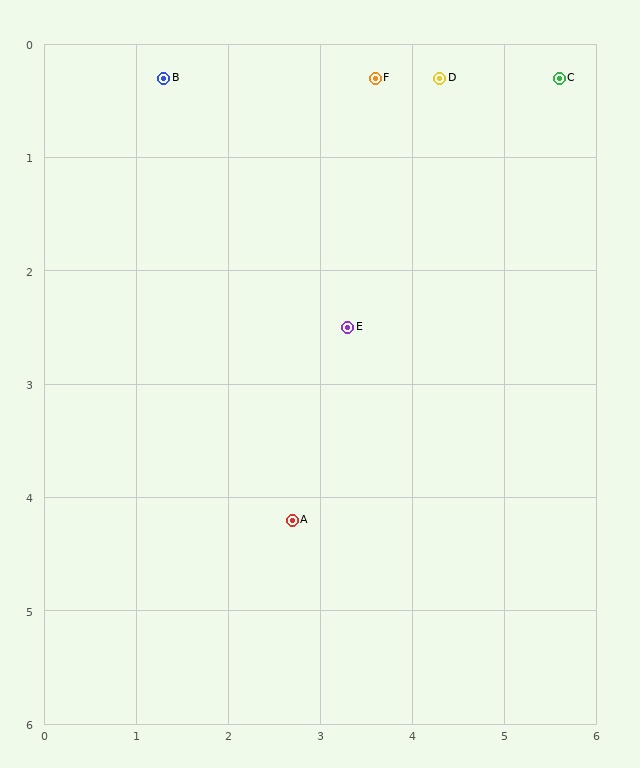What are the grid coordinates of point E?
Point E is at approximately (3.3, 2.5).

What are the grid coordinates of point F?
Point F is at approximately (3.6, 0.3).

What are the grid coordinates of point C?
Point C is at approximately (5.6, 0.3).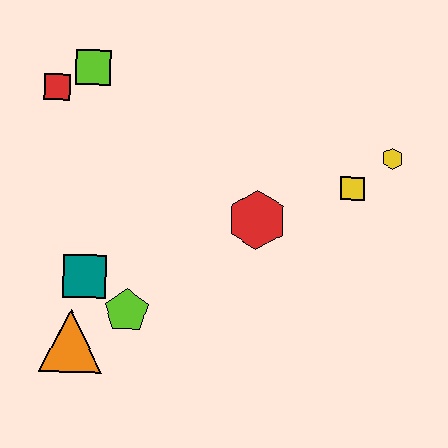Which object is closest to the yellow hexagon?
The yellow square is closest to the yellow hexagon.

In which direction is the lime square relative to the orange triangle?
The lime square is above the orange triangle.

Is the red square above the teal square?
Yes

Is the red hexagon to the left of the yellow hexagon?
Yes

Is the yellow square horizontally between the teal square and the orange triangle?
No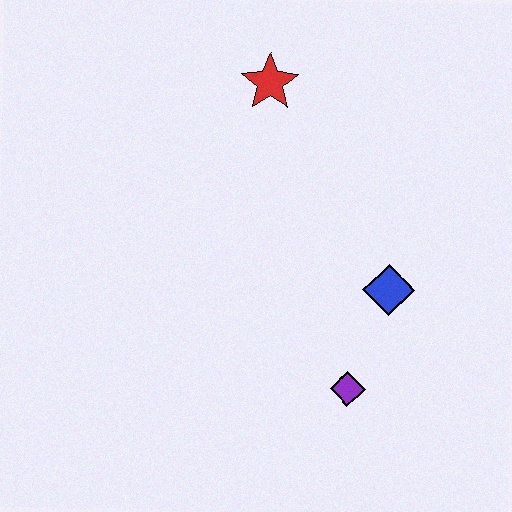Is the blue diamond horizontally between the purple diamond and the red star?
No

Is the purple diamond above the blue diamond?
No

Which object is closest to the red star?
The blue diamond is closest to the red star.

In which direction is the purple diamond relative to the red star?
The purple diamond is below the red star.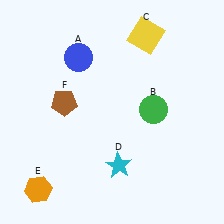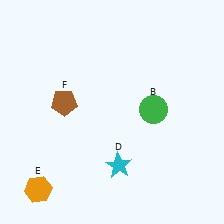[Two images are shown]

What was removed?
The blue circle (A), the yellow square (C) were removed in Image 2.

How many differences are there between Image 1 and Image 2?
There are 2 differences between the two images.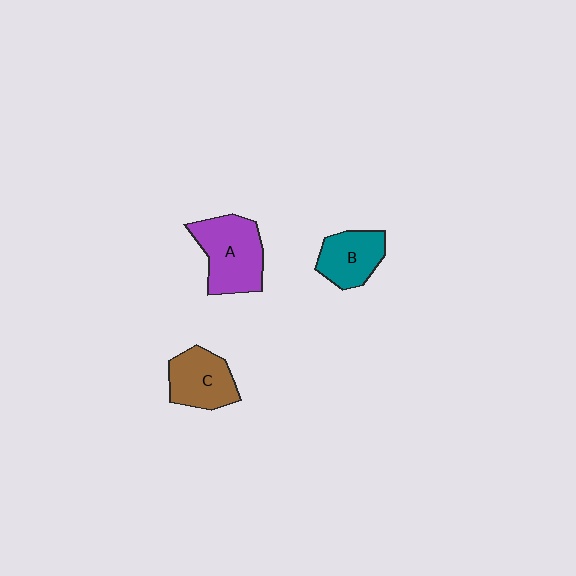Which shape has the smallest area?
Shape B (teal).